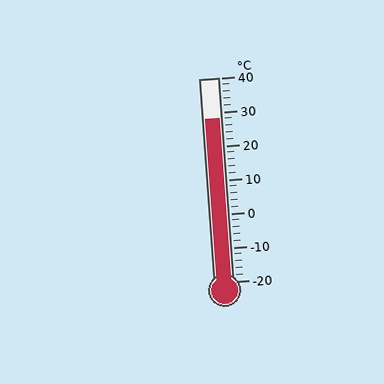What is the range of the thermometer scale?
The thermometer scale ranges from -20°C to 40°C.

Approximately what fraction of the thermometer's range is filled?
The thermometer is filled to approximately 80% of its range.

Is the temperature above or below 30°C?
The temperature is below 30°C.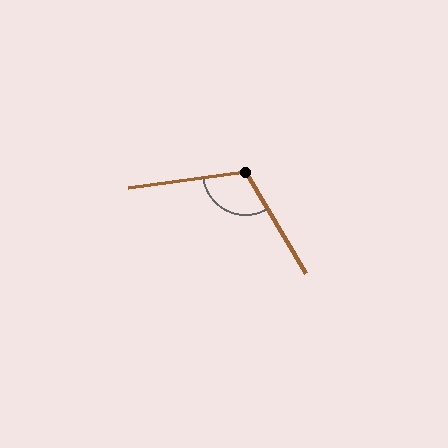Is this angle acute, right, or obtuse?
It is obtuse.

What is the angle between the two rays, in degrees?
Approximately 113 degrees.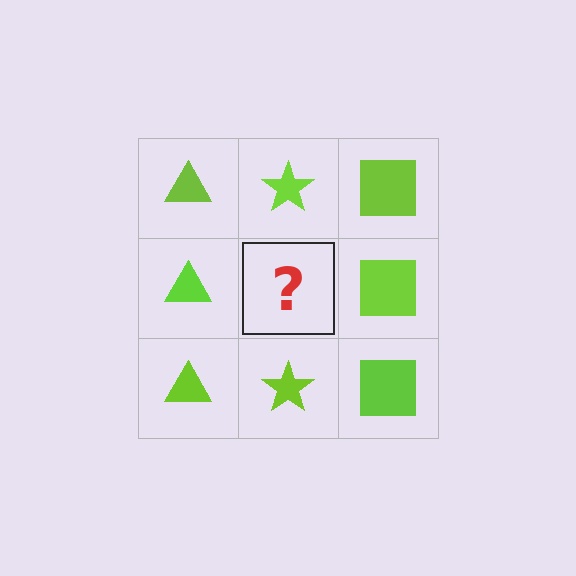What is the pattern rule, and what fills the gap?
The rule is that each column has a consistent shape. The gap should be filled with a lime star.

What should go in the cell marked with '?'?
The missing cell should contain a lime star.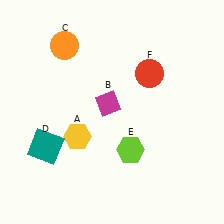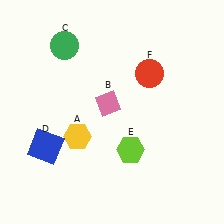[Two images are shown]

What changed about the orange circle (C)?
In Image 1, C is orange. In Image 2, it changed to green.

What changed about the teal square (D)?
In Image 1, D is teal. In Image 2, it changed to blue.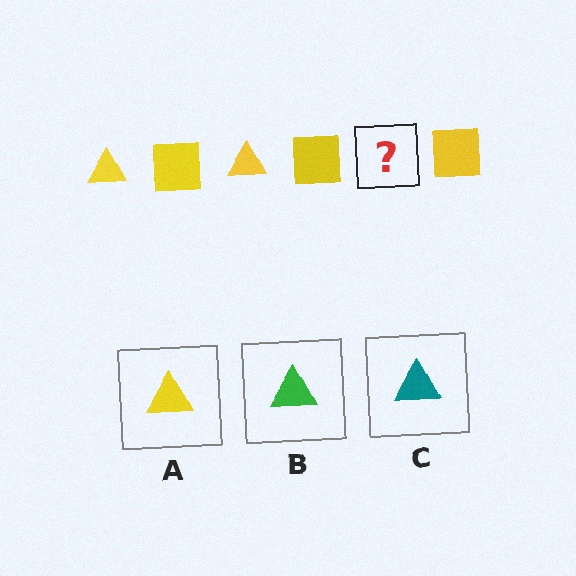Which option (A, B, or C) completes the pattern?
A.